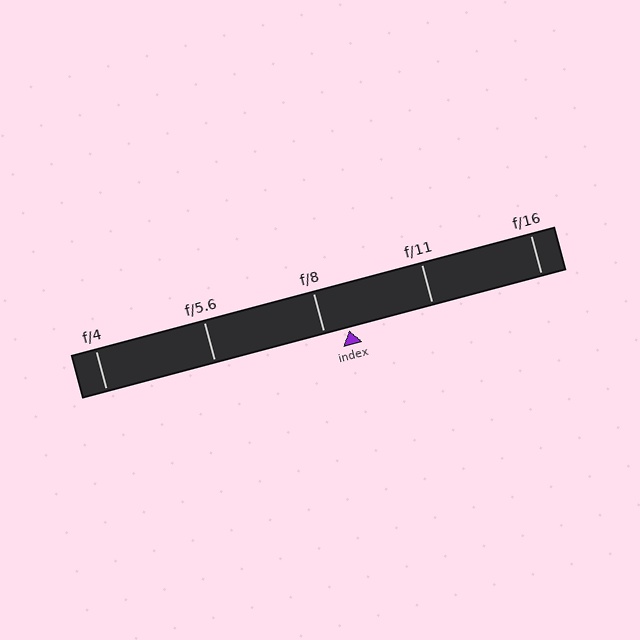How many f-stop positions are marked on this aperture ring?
There are 5 f-stop positions marked.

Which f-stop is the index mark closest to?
The index mark is closest to f/8.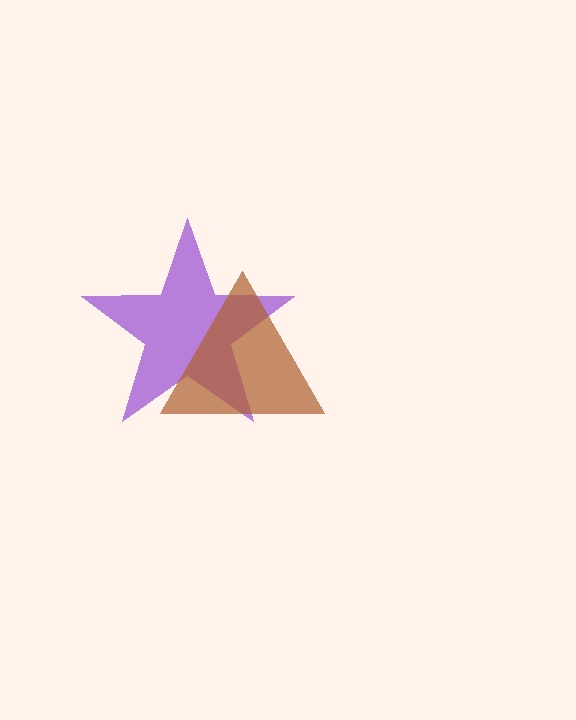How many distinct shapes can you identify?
There are 2 distinct shapes: a purple star, a brown triangle.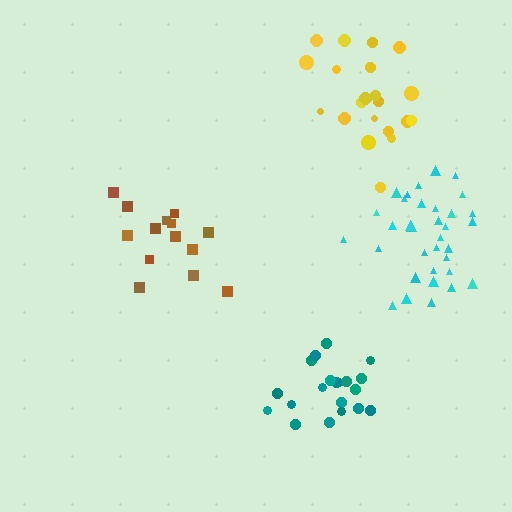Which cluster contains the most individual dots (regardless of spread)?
Cyan (34).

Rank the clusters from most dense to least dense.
cyan, teal, yellow, brown.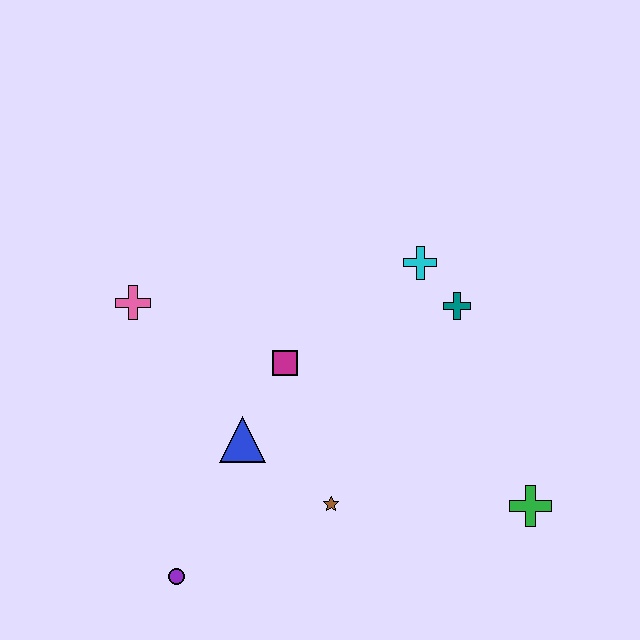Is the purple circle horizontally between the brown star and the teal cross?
No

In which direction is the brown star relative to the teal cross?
The brown star is below the teal cross.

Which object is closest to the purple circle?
The blue triangle is closest to the purple circle.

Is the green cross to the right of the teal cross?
Yes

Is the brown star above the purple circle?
Yes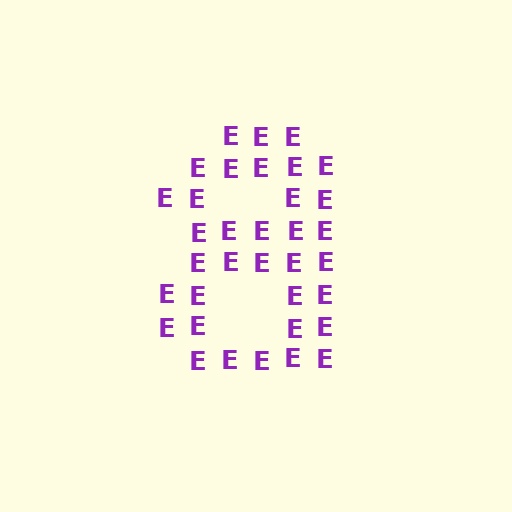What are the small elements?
The small elements are letter E's.